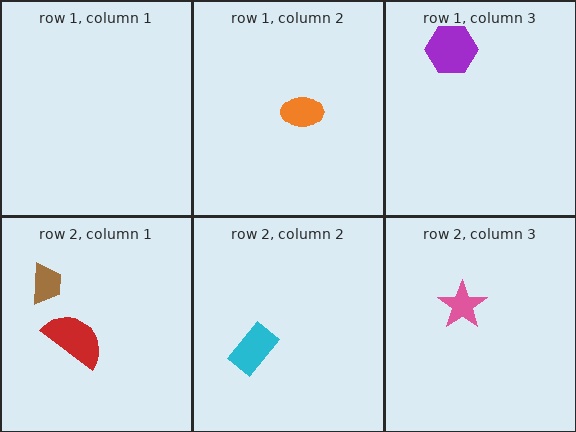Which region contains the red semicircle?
The row 2, column 1 region.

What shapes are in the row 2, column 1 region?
The brown trapezoid, the red semicircle.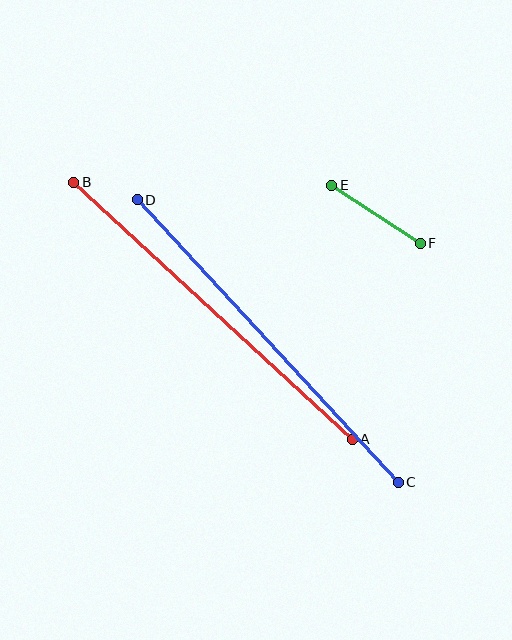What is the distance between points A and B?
The distance is approximately 379 pixels.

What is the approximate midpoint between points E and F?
The midpoint is at approximately (376, 214) pixels.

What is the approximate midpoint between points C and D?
The midpoint is at approximately (268, 341) pixels.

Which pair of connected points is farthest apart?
Points C and D are farthest apart.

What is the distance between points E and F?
The distance is approximately 106 pixels.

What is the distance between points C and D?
The distance is approximately 385 pixels.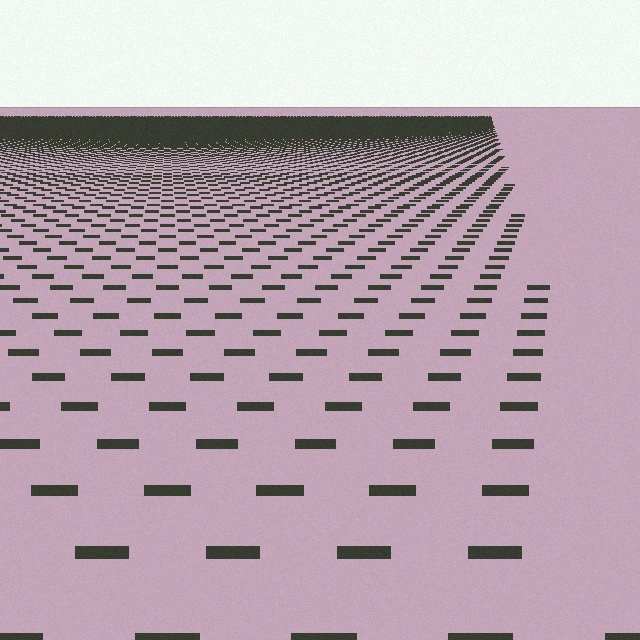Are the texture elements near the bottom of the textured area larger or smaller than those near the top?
Larger. Near the bottom, elements are closer to the viewer and appear at a bigger on-screen size.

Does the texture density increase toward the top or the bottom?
Density increases toward the top.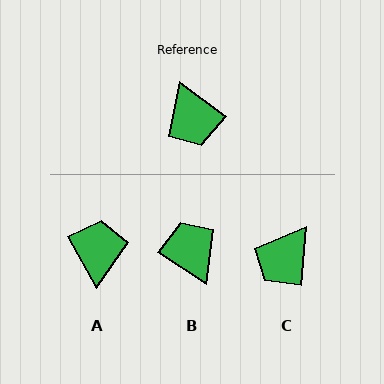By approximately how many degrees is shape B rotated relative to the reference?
Approximately 177 degrees clockwise.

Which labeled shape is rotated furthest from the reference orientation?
B, about 177 degrees away.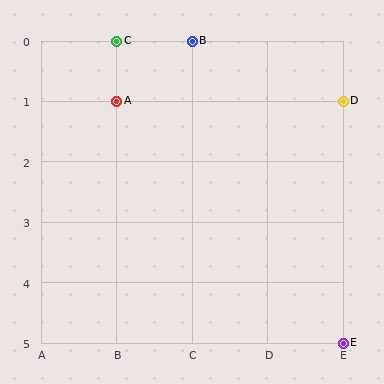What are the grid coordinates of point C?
Point C is at grid coordinates (B, 0).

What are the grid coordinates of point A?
Point A is at grid coordinates (B, 1).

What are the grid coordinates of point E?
Point E is at grid coordinates (E, 5).